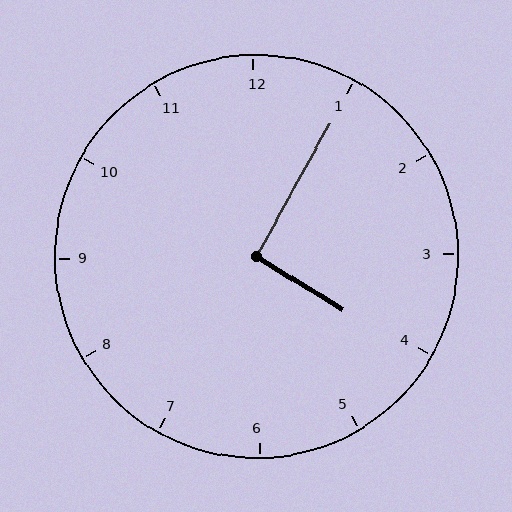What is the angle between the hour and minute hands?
Approximately 92 degrees.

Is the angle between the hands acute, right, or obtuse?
It is right.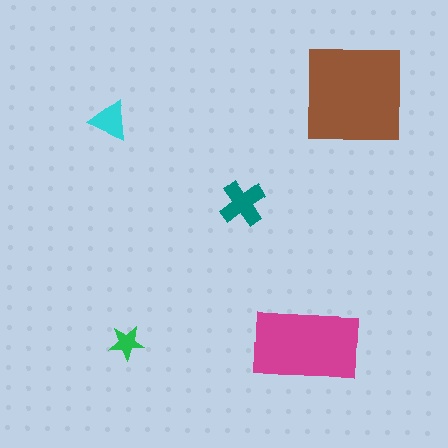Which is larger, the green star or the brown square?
The brown square.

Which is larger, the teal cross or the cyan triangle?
The teal cross.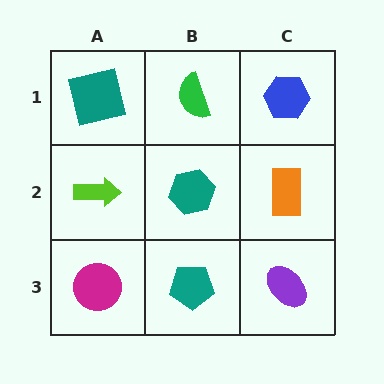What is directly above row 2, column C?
A blue hexagon.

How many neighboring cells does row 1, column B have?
3.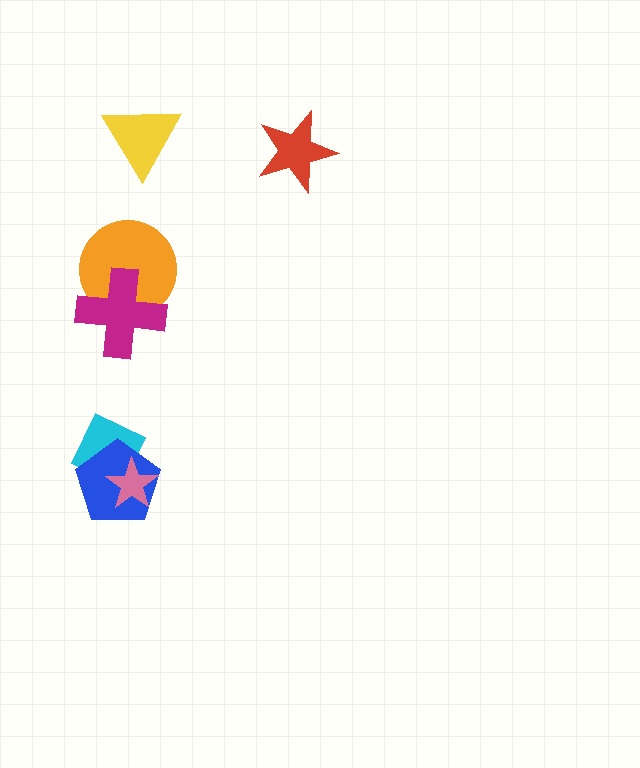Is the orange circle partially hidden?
Yes, it is partially covered by another shape.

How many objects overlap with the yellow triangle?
0 objects overlap with the yellow triangle.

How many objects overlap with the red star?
0 objects overlap with the red star.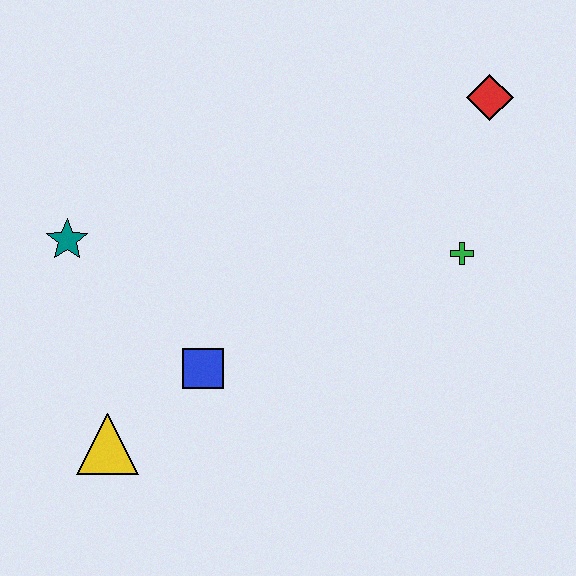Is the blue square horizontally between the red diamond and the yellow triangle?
Yes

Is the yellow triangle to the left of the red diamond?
Yes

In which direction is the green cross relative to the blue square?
The green cross is to the right of the blue square.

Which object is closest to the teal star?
The blue square is closest to the teal star.